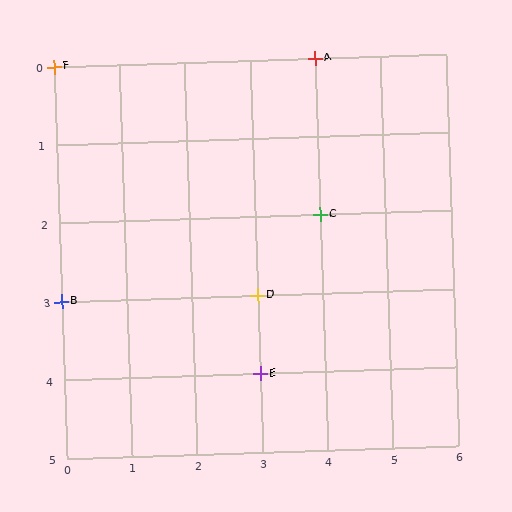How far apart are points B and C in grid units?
Points B and C are 4 columns and 1 row apart (about 4.1 grid units diagonally).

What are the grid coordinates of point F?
Point F is at grid coordinates (0, 0).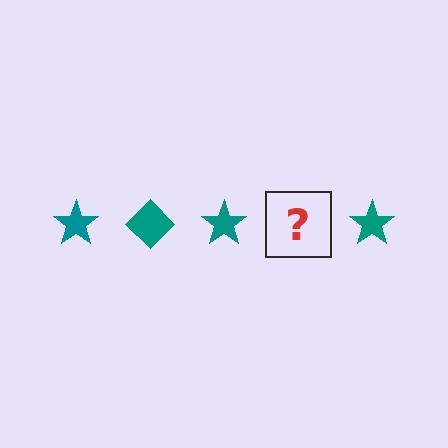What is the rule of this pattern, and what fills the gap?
The rule is that the pattern cycles through star, diamond shapes in teal. The gap should be filled with a teal diamond.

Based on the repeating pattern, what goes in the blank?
The blank should be a teal diamond.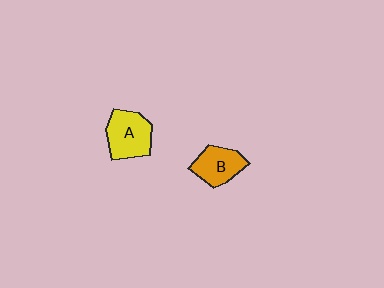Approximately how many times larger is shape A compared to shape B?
Approximately 1.2 times.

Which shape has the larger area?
Shape A (yellow).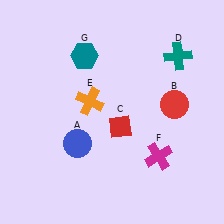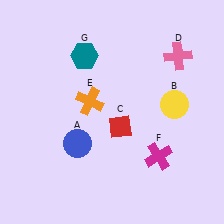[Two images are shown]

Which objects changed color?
B changed from red to yellow. D changed from teal to pink.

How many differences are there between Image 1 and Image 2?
There are 2 differences between the two images.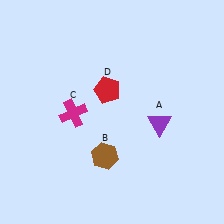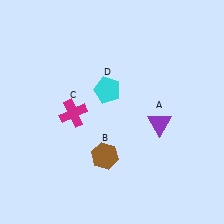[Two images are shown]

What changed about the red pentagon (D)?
In Image 1, D is red. In Image 2, it changed to cyan.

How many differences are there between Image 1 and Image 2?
There is 1 difference between the two images.